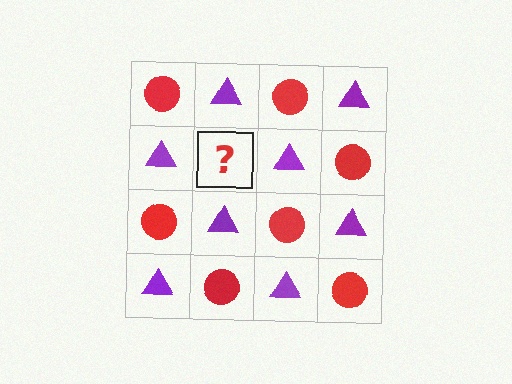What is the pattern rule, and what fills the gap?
The rule is that it alternates red circle and purple triangle in a checkerboard pattern. The gap should be filled with a red circle.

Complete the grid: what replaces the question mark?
The question mark should be replaced with a red circle.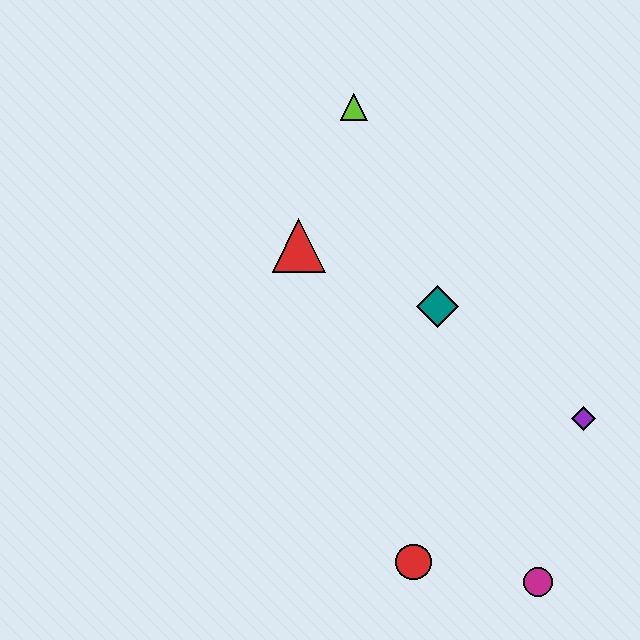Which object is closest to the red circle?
The magenta circle is closest to the red circle.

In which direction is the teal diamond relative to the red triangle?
The teal diamond is to the right of the red triangle.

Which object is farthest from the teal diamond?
The magenta circle is farthest from the teal diamond.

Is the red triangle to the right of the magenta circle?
No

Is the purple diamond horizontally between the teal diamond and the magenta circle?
No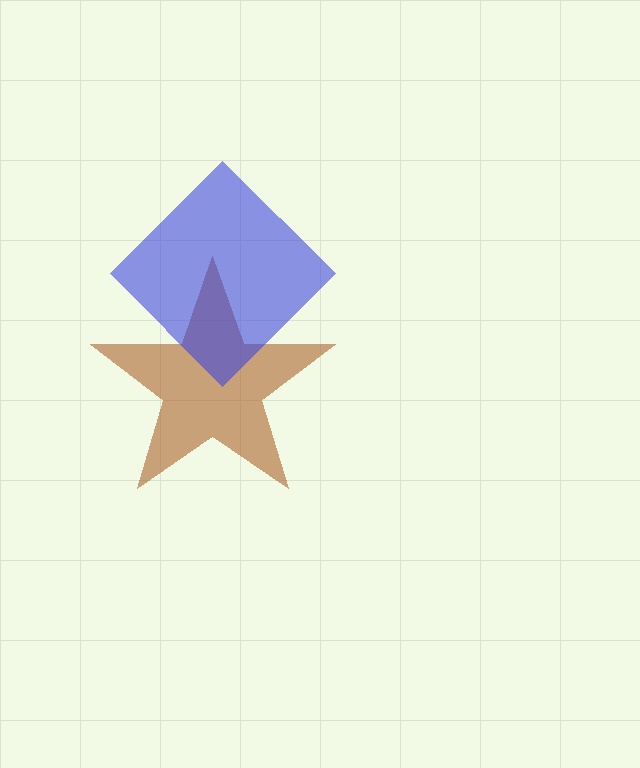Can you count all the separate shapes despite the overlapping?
Yes, there are 2 separate shapes.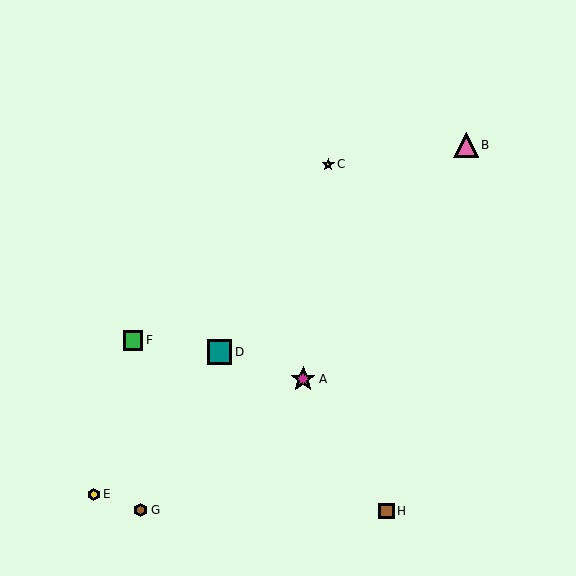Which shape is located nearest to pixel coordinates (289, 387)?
The magenta star (labeled A) at (303, 379) is nearest to that location.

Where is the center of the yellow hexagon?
The center of the yellow hexagon is at (94, 494).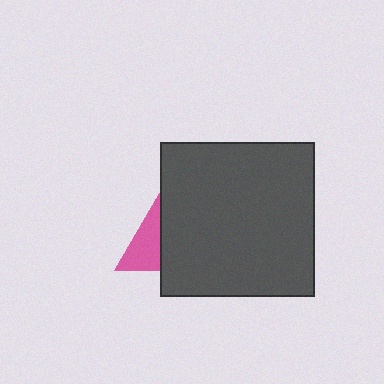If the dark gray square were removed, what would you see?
You would see the complete pink triangle.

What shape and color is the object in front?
The object in front is a dark gray square.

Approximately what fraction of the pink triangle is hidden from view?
Roughly 57% of the pink triangle is hidden behind the dark gray square.